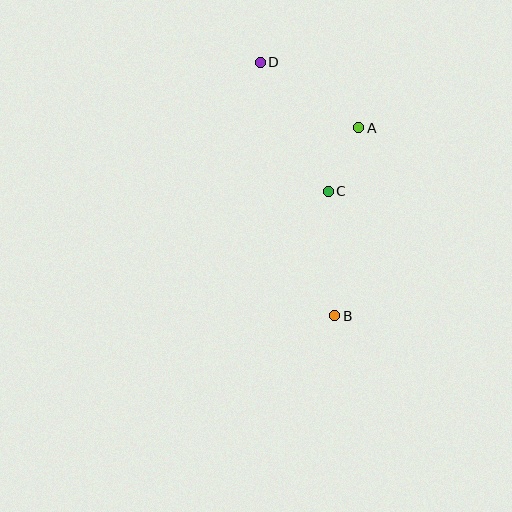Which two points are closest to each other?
Points A and C are closest to each other.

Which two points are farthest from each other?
Points B and D are farthest from each other.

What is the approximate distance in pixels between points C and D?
The distance between C and D is approximately 146 pixels.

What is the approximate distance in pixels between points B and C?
The distance between B and C is approximately 125 pixels.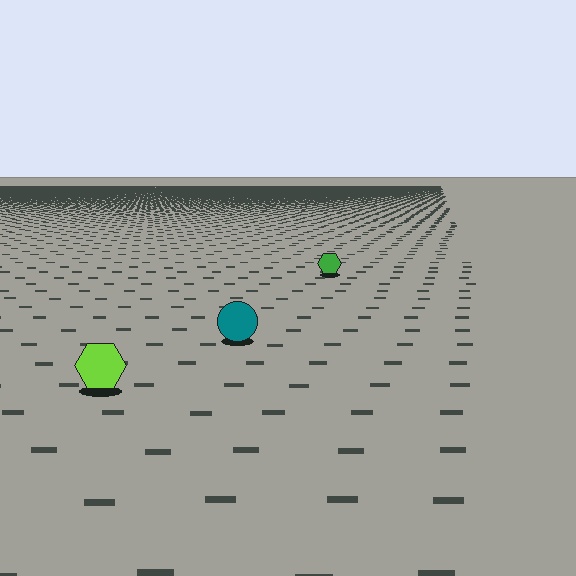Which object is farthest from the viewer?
The green hexagon is farthest from the viewer. It appears smaller and the ground texture around it is denser.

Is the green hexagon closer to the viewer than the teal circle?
No. The teal circle is closer — you can tell from the texture gradient: the ground texture is coarser near it.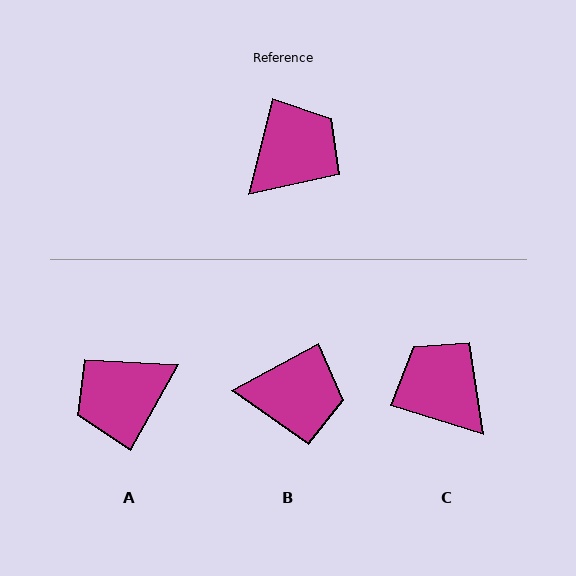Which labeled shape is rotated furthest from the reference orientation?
A, about 165 degrees away.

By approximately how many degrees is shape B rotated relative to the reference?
Approximately 47 degrees clockwise.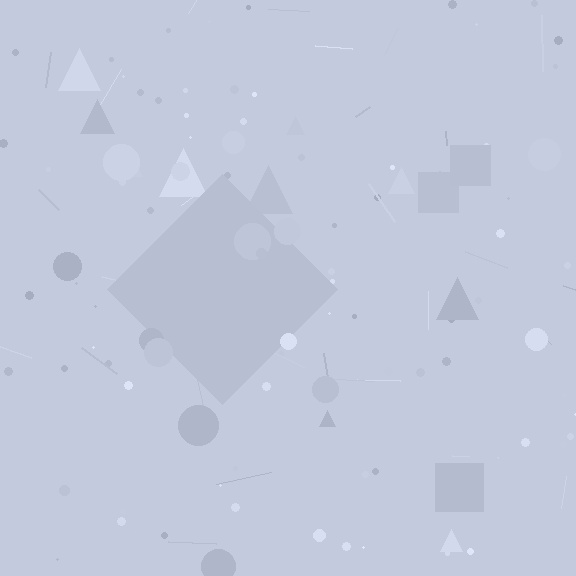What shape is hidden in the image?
A diamond is hidden in the image.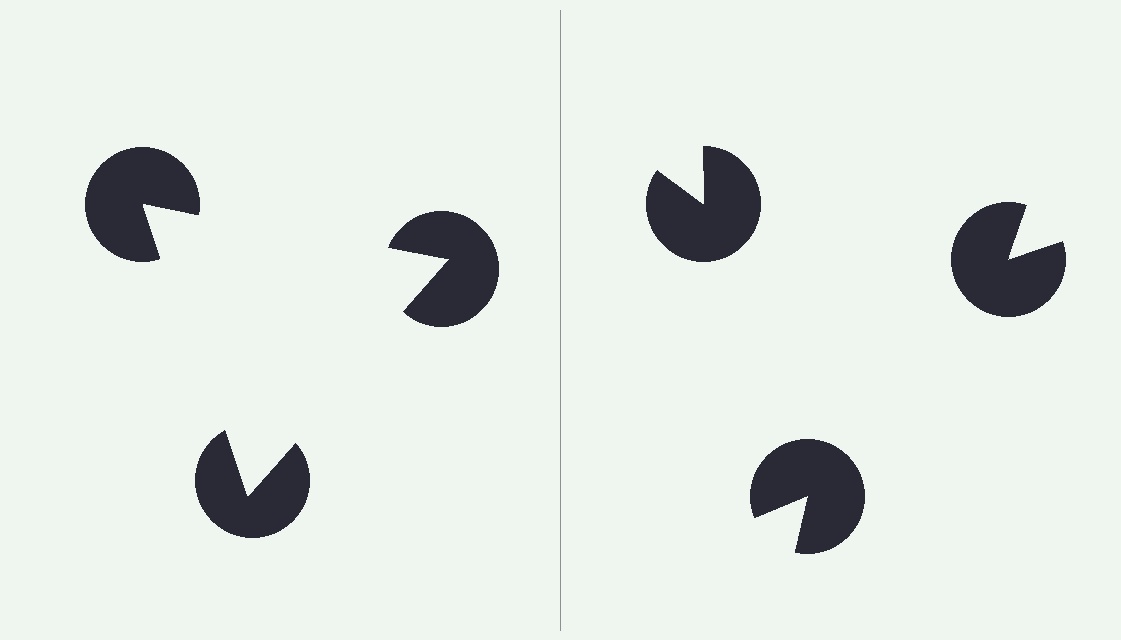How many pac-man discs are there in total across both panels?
6 — 3 on each side.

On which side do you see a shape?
An illusory triangle appears on the left side. On the right side the wedge cuts are rotated, so no coherent shape forms.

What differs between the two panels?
The pac-man discs are positioned identically on both sides; only the wedge orientations differ. On the left they align to a triangle; on the right they are misaligned.